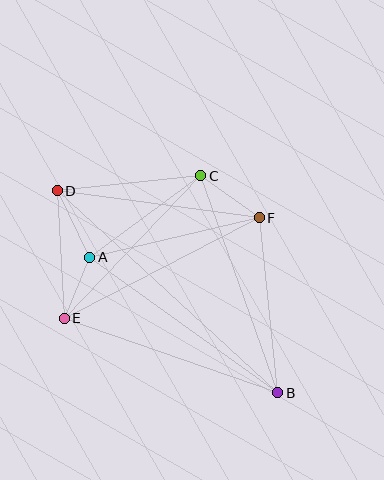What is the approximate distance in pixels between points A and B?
The distance between A and B is approximately 232 pixels.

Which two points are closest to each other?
Points A and E are closest to each other.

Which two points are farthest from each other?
Points B and D are farthest from each other.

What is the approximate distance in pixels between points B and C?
The distance between B and C is approximately 230 pixels.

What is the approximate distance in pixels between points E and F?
The distance between E and F is approximately 220 pixels.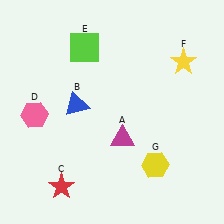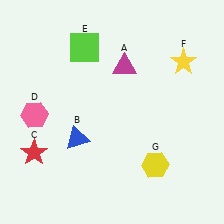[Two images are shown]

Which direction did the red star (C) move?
The red star (C) moved up.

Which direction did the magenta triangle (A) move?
The magenta triangle (A) moved up.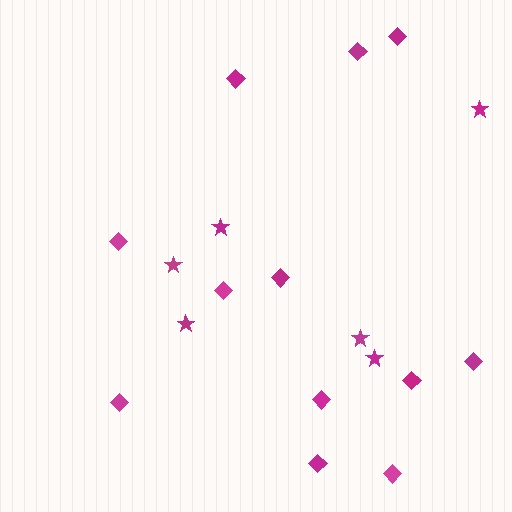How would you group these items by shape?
There are 2 groups: one group of stars (6) and one group of diamonds (12).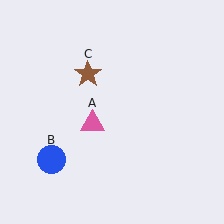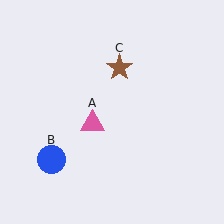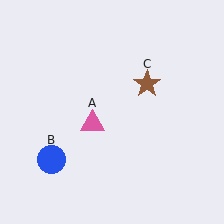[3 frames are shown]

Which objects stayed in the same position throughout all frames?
Pink triangle (object A) and blue circle (object B) remained stationary.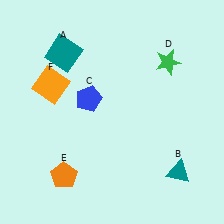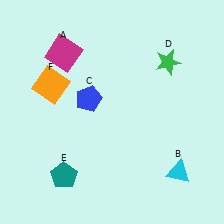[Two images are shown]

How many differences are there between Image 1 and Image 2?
There are 3 differences between the two images.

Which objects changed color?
A changed from teal to magenta. B changed from teal to cyan. E changed from orange to teal.